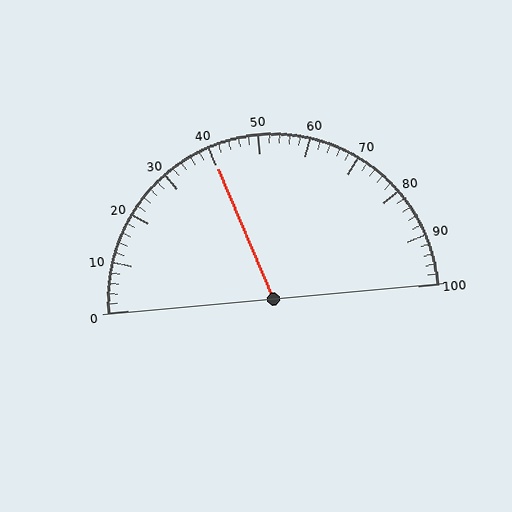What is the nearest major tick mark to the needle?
The nearest major tick mark is 40.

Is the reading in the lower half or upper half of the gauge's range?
The reading is in the lower half of the range (0 to 100).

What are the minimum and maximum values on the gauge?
The gauge ranges from 0 to 100.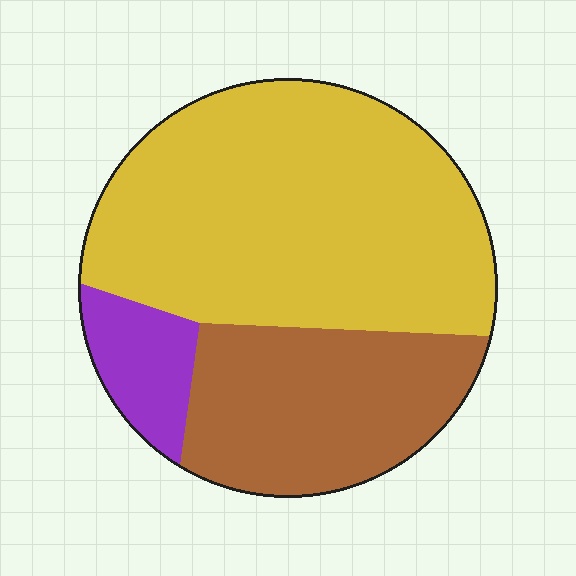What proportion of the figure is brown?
Brown takes up between a quarter and a half of the figure.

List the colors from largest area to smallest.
From largest to smallest: yellow, brown, purple.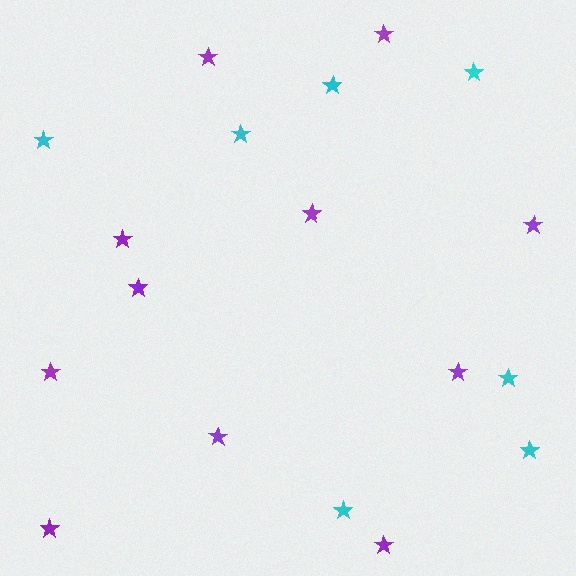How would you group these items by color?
There are 2 groups: one group of cyan stars (7) and one group of purple stars (11).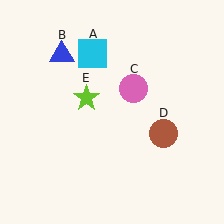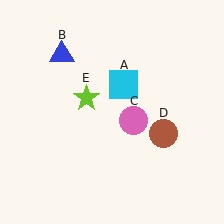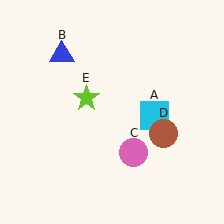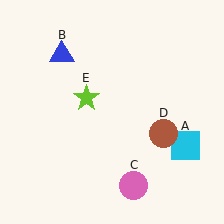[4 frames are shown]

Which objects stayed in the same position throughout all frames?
Blue triangle (object B) and brown circle (object D) and lime star (object E) remained stationary.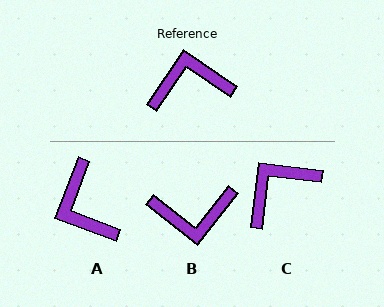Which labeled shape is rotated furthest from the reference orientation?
B, about 176 degrees away.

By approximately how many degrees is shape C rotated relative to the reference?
Approximately 27 degrees counter-clockwise.